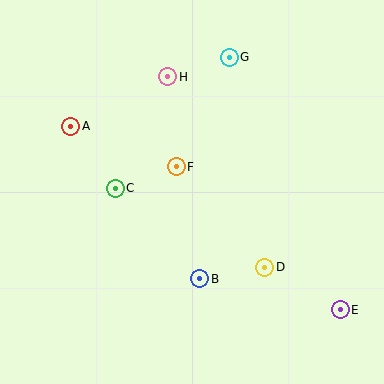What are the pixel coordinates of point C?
Point C is at (115, 188).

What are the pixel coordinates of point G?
Point G is at (229, 57).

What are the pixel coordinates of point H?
Point H is at (168, 77).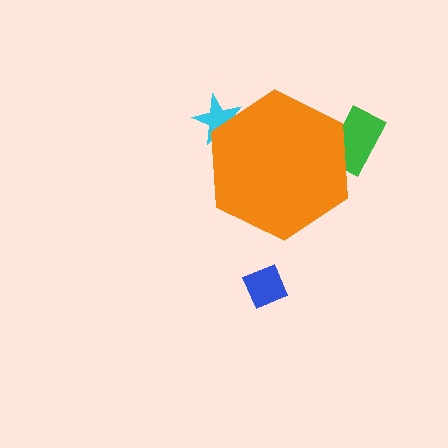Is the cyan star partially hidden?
Yes, the cyan star is partially hidden behind the orange hexagon.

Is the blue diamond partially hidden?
No, the blue diamond is fully visible.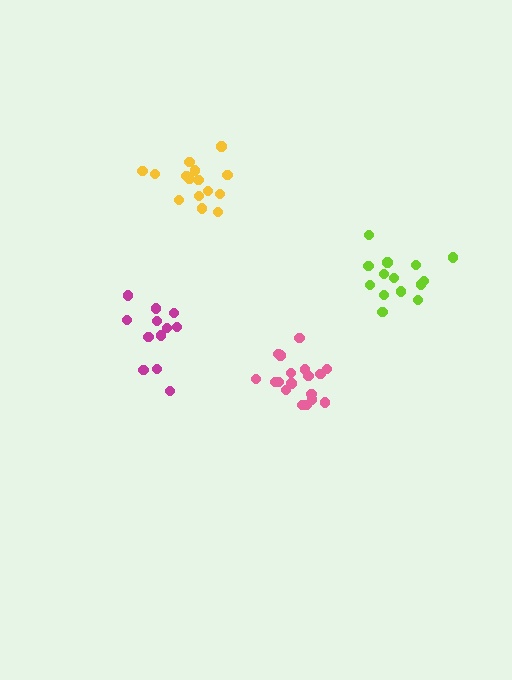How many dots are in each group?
Group 1: 15 dots, Group 2: 12 dots, Group 3: 18 dots, Group 4: 15 dots (60 total).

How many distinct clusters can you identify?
There are 4 distinct clusters.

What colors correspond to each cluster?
The clusters are colored: lime, magenta, pink, yellow.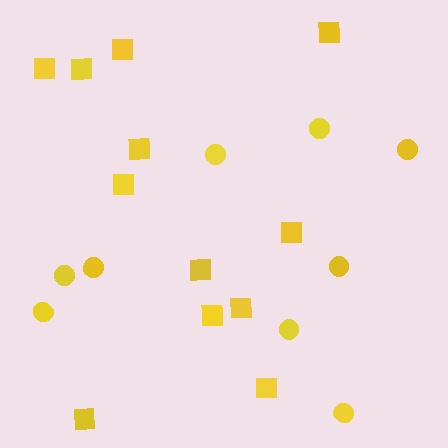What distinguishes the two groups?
There are 2 groups: one group of circles (9) and one group of squares (12).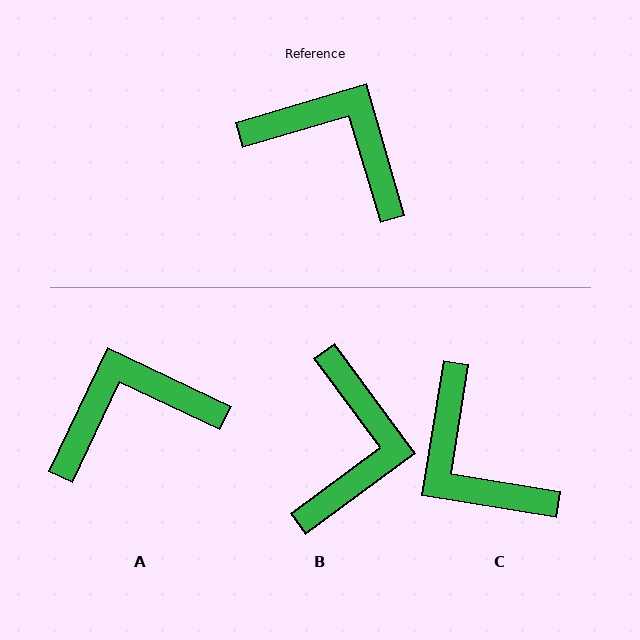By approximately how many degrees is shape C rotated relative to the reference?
Approximately 154 degrees counter-clockwise.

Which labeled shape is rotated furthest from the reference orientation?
C, about 154 degrees away.